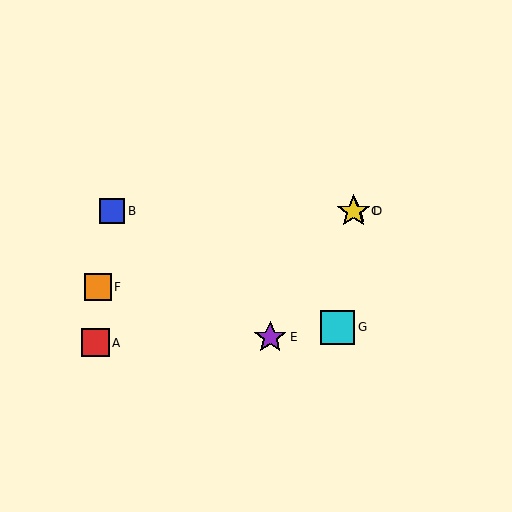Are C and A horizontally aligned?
No, C is at y≈211 and A is at y≈343.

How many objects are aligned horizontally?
3 objects (B, C, D) are aligned horizontally.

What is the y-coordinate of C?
Object C is at y≈211.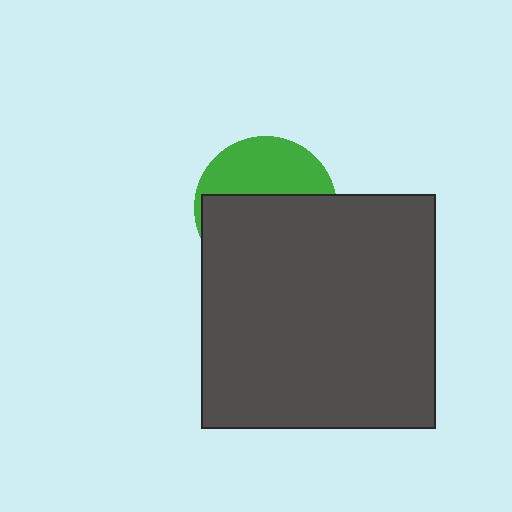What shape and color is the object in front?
The object in front is a dark gray square.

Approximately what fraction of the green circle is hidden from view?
Roughly 61% of the green circle is hidden behind the dark gray square.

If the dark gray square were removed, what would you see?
You would see the complete green circle.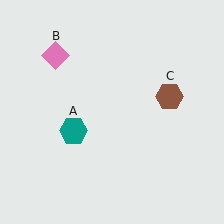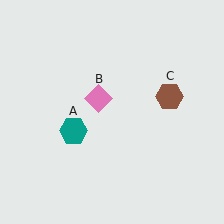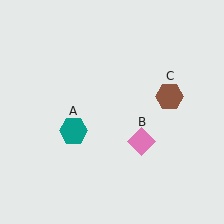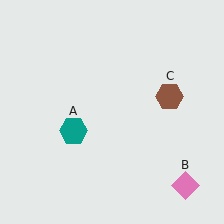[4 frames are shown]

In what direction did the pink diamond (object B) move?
The pink diamond (object B) moved down and to the right.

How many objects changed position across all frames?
1 object changed position: pink diamond (object B).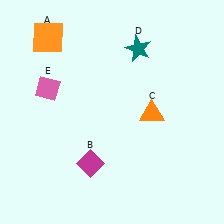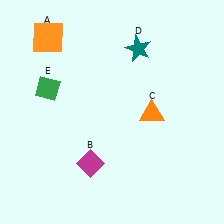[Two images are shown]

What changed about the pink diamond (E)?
In Image 1, E is pink. In Image 2, it changed to green.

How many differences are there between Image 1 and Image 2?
There is 1 difference between the two images.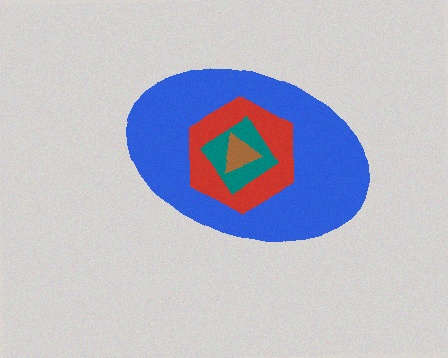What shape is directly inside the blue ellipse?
The red hexagon.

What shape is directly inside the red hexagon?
The teal diamond.